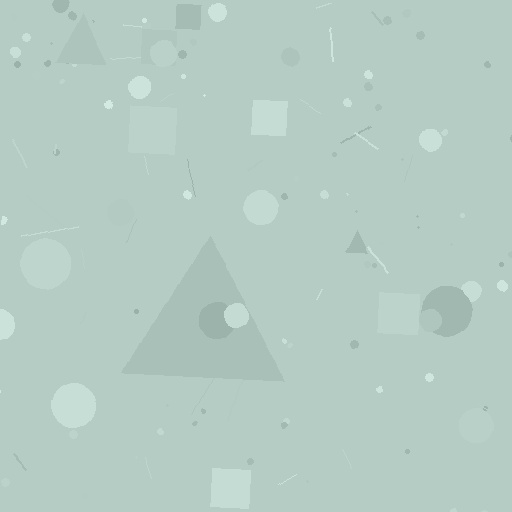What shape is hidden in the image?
A triangle is hidden in the image.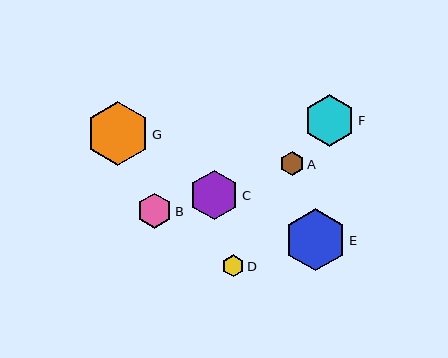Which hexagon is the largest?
Hexagon G is the largest with a size of approximately 63 pixels.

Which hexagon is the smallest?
Hexagon D is the smallest with a size of approximately 22 pixels.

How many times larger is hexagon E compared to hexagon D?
Hexagon E is approximately 2.8 times the size of hexagon D.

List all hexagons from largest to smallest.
From largest to smallest: G, E, F, C, B, A, D.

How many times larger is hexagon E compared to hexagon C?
Hexagon E is approximately 1.3 times the size of hexagon C.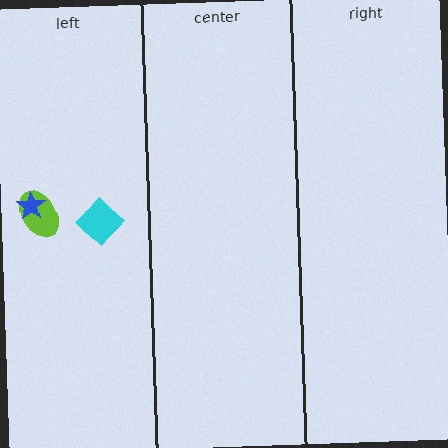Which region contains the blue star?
The left region.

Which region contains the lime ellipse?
The left region.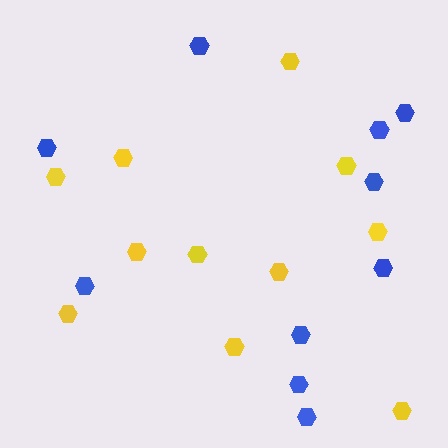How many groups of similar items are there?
There are 2 groups: one group of yellow hexagons (11) and one group of blue hexagons (10).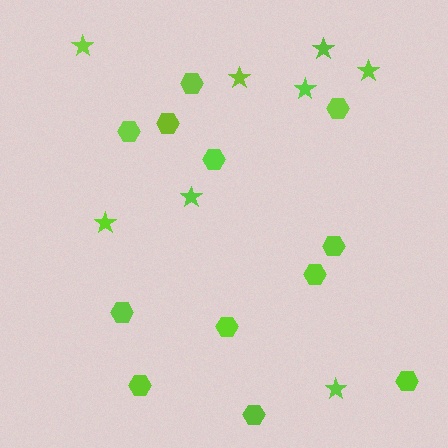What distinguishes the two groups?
There are 2 groups: one group of hexagons (12) and one group of stars (8).